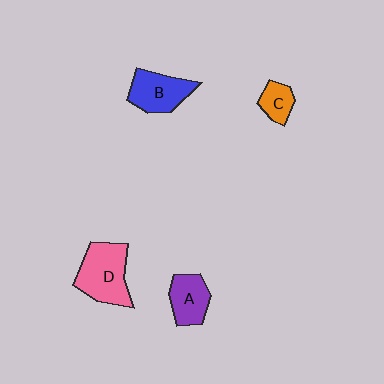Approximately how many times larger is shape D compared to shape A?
Approximately 1.6 times.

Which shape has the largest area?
Shape D (pink).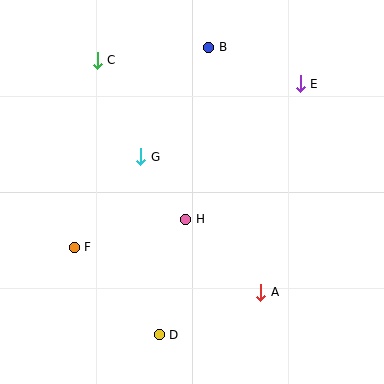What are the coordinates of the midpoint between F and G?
The midpoint between F and G is at (107, 202).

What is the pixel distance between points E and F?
The distance between E and F is 279 pixels.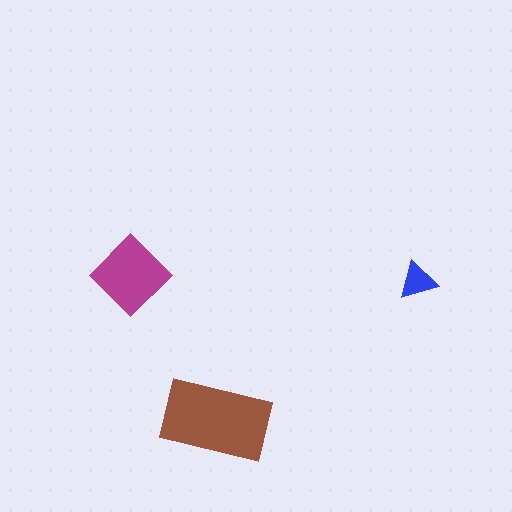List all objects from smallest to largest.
The blue triangle, the magenta diamond, the brown rectangle.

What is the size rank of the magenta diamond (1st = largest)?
2nd.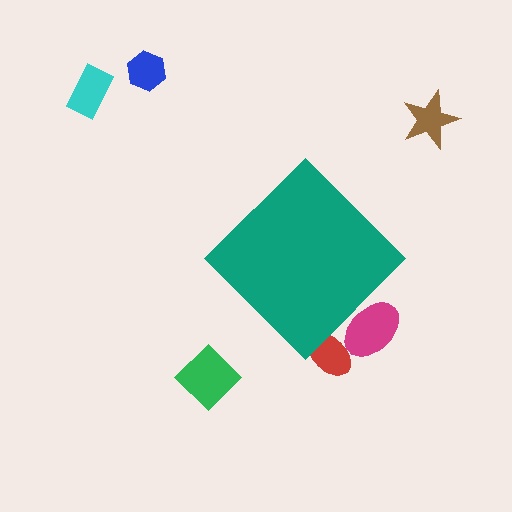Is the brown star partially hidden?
No, the brown star is fully visible.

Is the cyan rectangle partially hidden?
No, the cyan rectangle is fully visible.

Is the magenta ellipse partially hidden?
Yes, the magenta ellipse is partially hidden behind the teal diamond.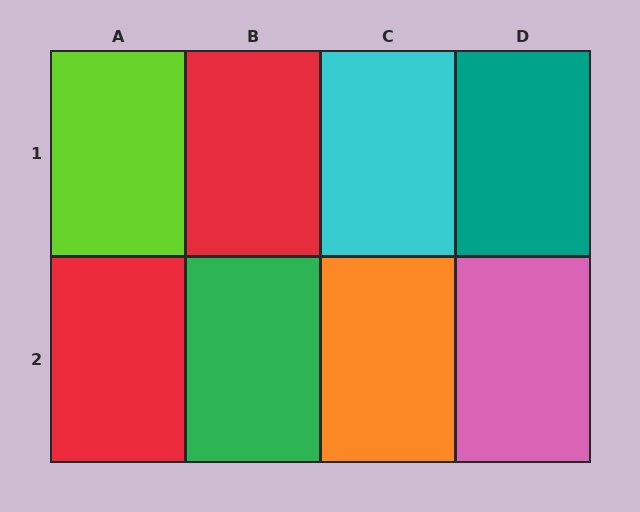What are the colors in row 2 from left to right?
Red, green, orange, pink.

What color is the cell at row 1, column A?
Lime.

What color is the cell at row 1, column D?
Teal.